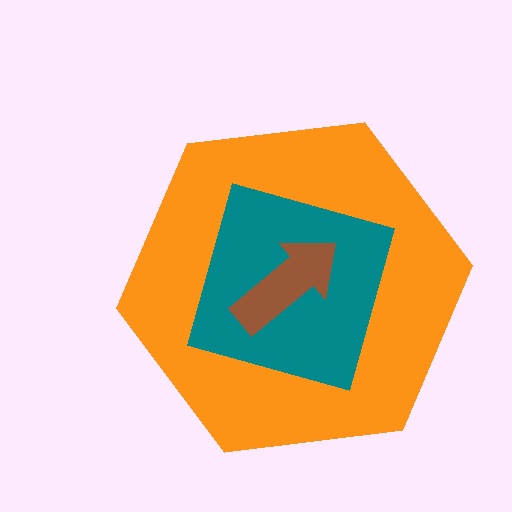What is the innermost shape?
The brown arrow.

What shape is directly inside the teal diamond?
The brown arrow.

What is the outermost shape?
The orange hexagon.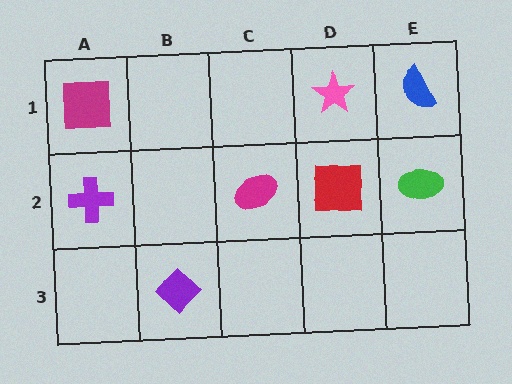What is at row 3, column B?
A purple diamond.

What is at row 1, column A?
A magenta square.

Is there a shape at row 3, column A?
No, that cell is empty.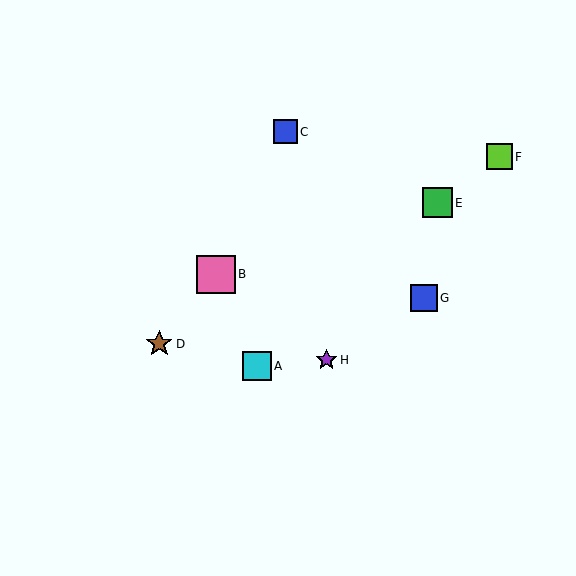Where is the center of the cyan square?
The center of the cyan square is at (257, 366).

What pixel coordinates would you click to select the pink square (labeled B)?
Click at (216, 275) to select the pink square B.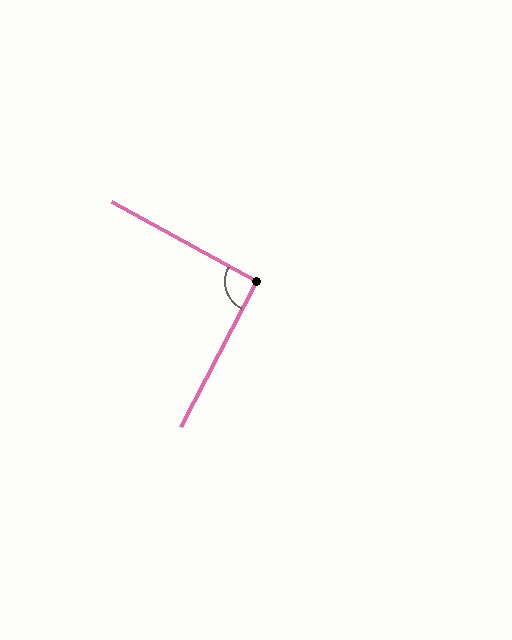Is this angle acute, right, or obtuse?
It is approximately a right angle.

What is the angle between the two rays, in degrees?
Approximately 91 degrees.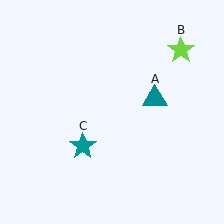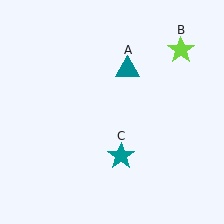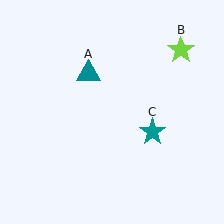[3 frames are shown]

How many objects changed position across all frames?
2 objects changed position: teal triangle (object A), teal star (object C).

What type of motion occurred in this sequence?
The teal triangle (object A), teal star (object C) rotated counterclockwise around the center of the scene.